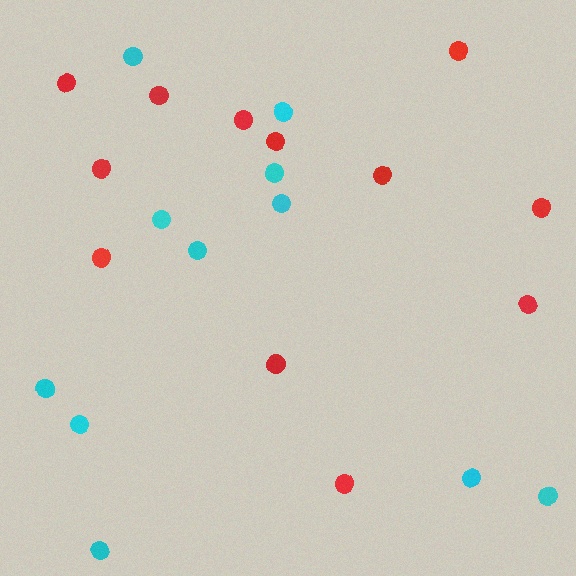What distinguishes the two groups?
There are 2 groups: one group of cyan circles (11) and one group of red circles (12).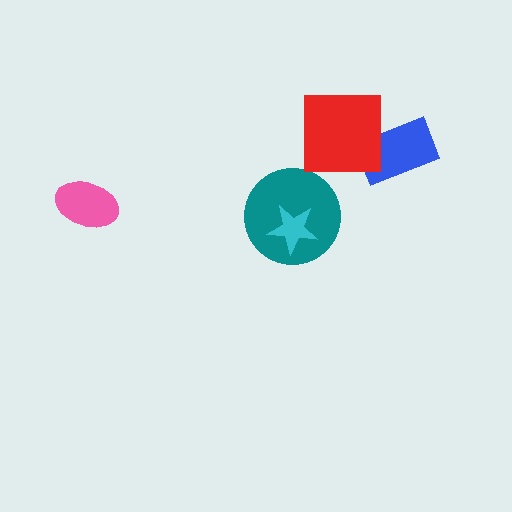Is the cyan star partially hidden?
No, no other shape covers it.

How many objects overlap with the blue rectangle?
1 object overlaps with the blue rectangle.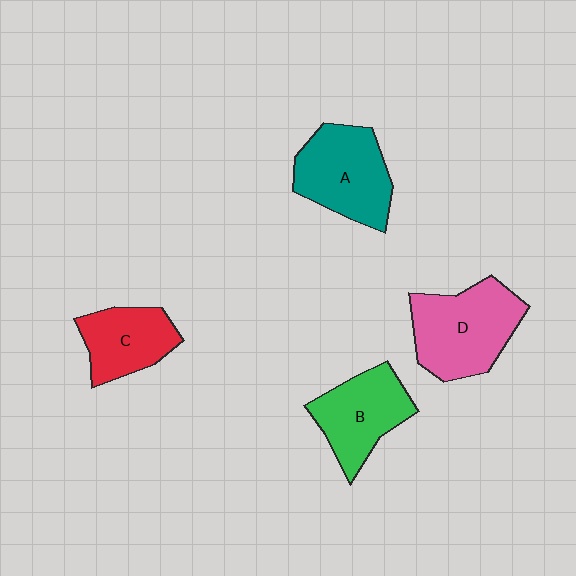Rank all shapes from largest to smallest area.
From largest to smallest: D (pink), A (teal), B (green), C (red).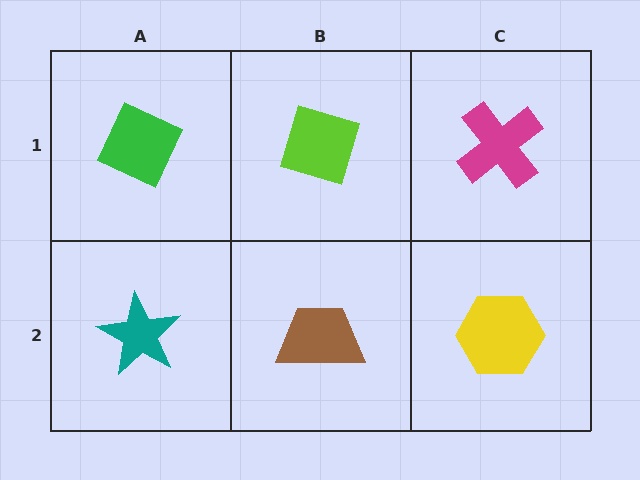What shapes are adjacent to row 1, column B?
A brown trapezoid (row 2, column B), a green diamond (row 1, column A), a magenta cross (row 1, column C).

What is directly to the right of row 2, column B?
A yellow hexagon.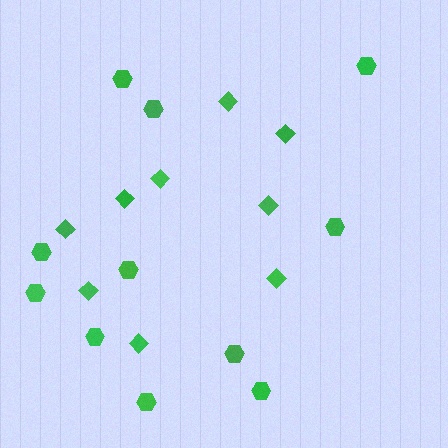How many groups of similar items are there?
There are 2 groups: one group of hexagons (11) and one group of diamonds (9).